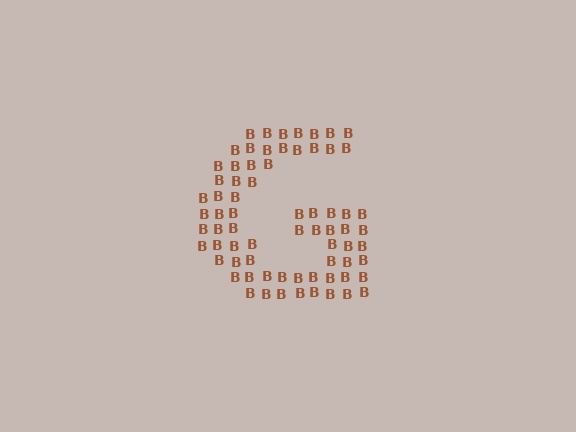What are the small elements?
The small elements are letter B's.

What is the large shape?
The large shape is the letter G.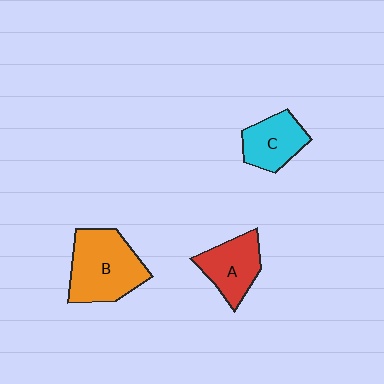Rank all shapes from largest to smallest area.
From largest to smallest: B (orange), A (red), C (cyan).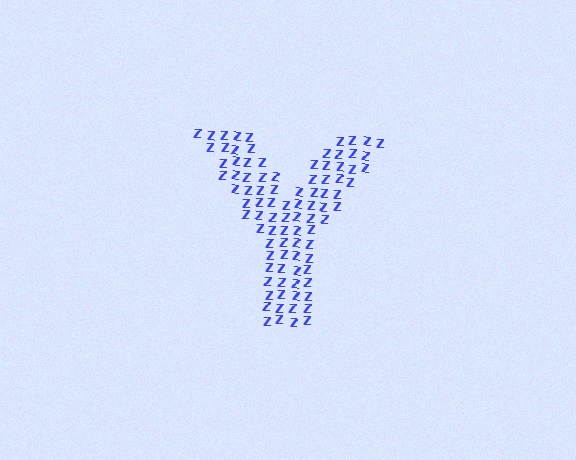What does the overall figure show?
The overall figure shows the letter Y.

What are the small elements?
The small elements are letter Z's.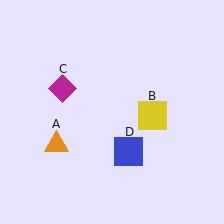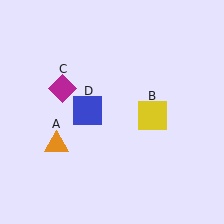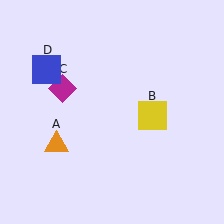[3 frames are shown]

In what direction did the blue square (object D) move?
The blue square (object D) moved up and to the left.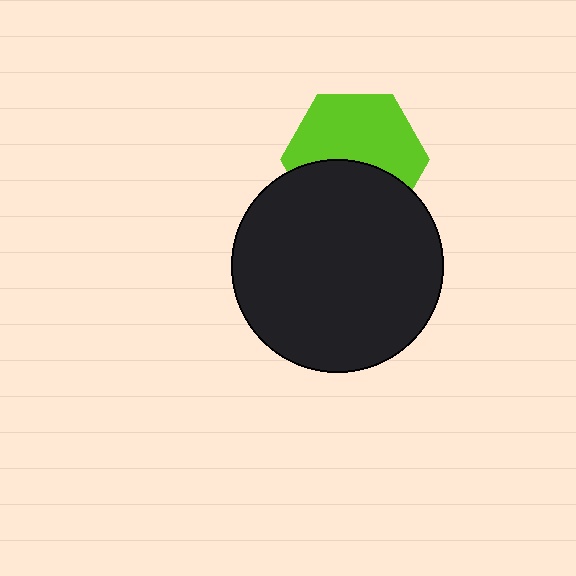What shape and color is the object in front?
The object in front is a black circle.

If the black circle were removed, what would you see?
You would see the complete lime hexagon.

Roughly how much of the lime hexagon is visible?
About half of it is visible (roughly 58%).